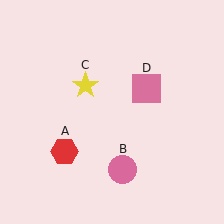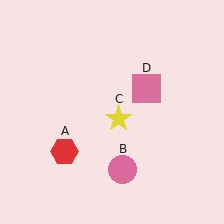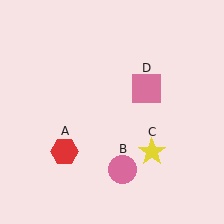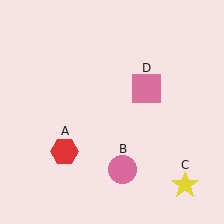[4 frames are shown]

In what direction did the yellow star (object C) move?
The yellow star (object C) moved down and to the right.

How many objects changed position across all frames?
1 object changed position: yellow star (object C).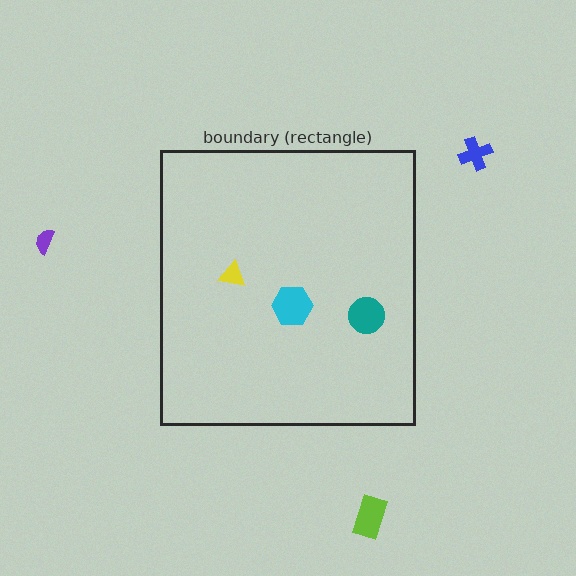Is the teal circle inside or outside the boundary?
Inside.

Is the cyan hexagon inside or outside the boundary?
Inside.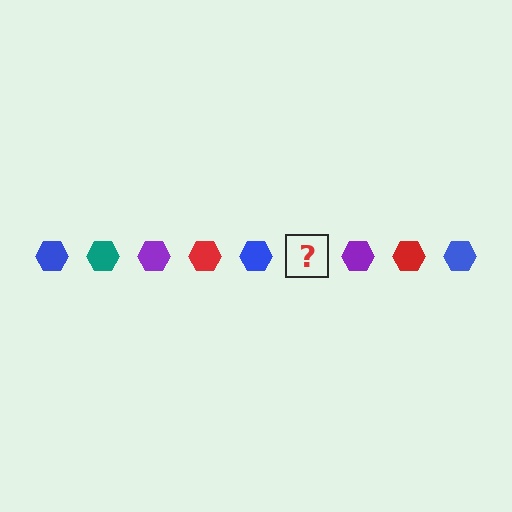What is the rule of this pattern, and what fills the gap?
The rule is that the pattern cycles through blue, teal, purple, red hexagons. The gap should be filled with a teal hexagon.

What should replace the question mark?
The question mark should be replaced with a teal hexagon.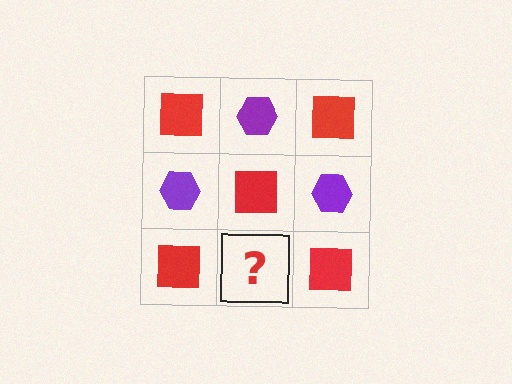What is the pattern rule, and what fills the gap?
The rule is that it alternates red square and purple hexagon in a checkerboard pattern. The gap should be filled with a purple hexagon.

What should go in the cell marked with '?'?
The missing cell should contain a purple hexagon.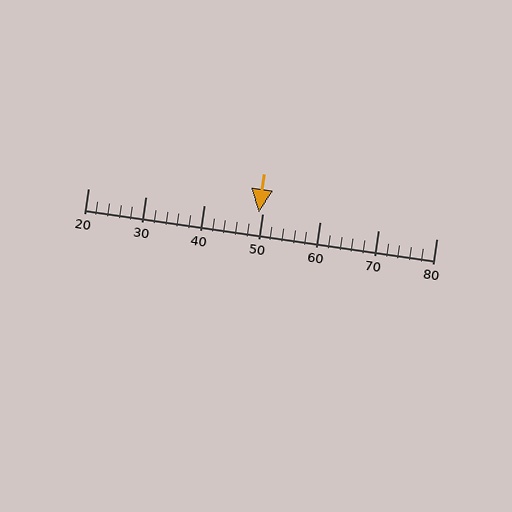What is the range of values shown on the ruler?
The ruler shows values from 20 to 80.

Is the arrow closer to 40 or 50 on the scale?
The arrow is closer to 50.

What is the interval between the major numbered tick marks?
The major tick marks are spaced 10 units apart.